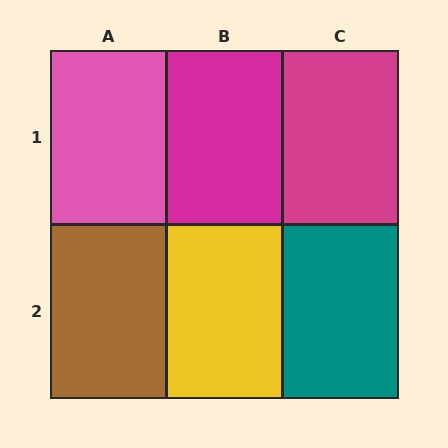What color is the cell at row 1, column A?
Pink.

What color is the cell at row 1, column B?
Magenta.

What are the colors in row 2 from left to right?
Brown, yellow, teal.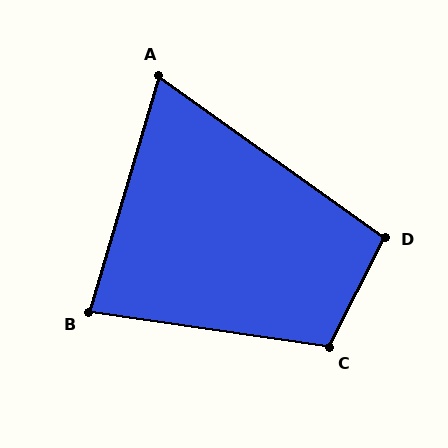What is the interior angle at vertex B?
Approximately 82 degrees (acute).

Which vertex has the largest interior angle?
C, at approximately 109 degrees.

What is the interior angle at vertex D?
Approximately 98 degrees (obtuse).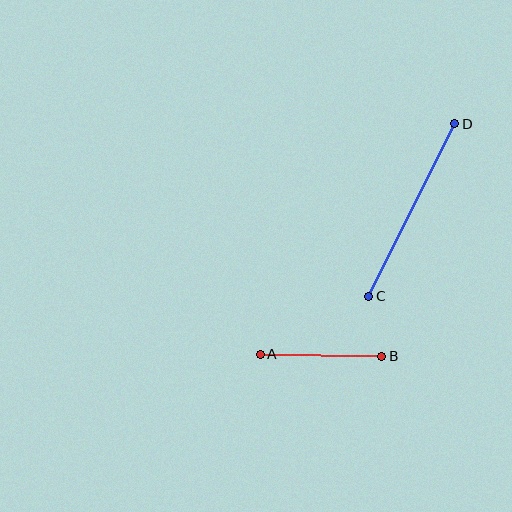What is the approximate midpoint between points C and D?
The midpoint is at approximately (412, 210) pixels.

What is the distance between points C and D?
The distance is approximately 193 pixels.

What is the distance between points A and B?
The distance is approximately 121 pixels.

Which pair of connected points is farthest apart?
Points C and D are farthest apart.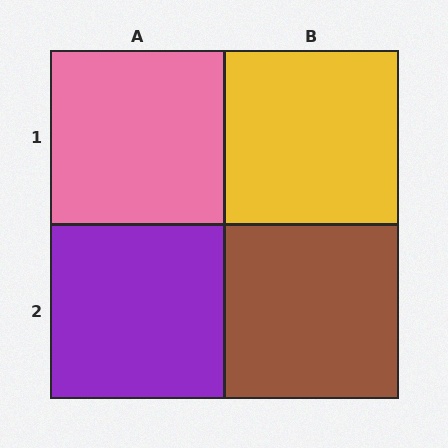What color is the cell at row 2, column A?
Purple.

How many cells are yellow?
1 cell is yellow.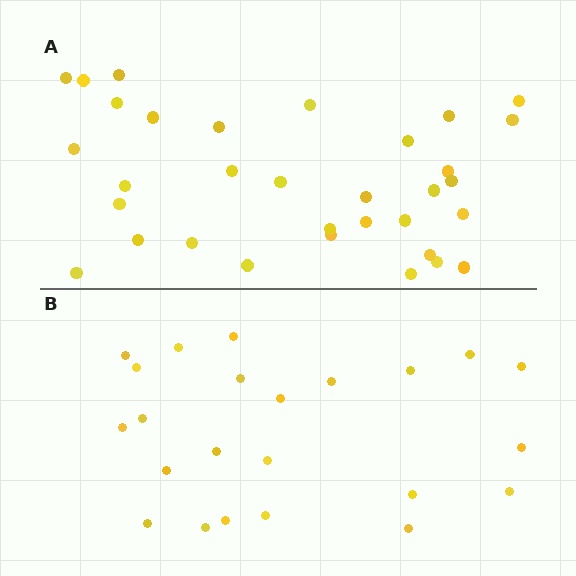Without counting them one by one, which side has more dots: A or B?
Region A (the top region) has more dots.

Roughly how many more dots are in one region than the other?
Region A has roughly 10 or so more dots than region B.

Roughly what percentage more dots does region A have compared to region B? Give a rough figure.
About 45% more.